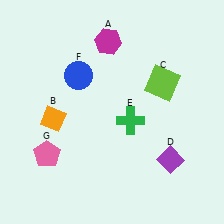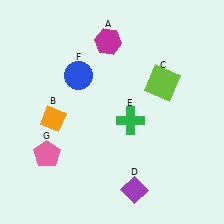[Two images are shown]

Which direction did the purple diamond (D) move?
The purple diamond (D) moved left.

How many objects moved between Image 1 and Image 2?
1 object moved between the two images.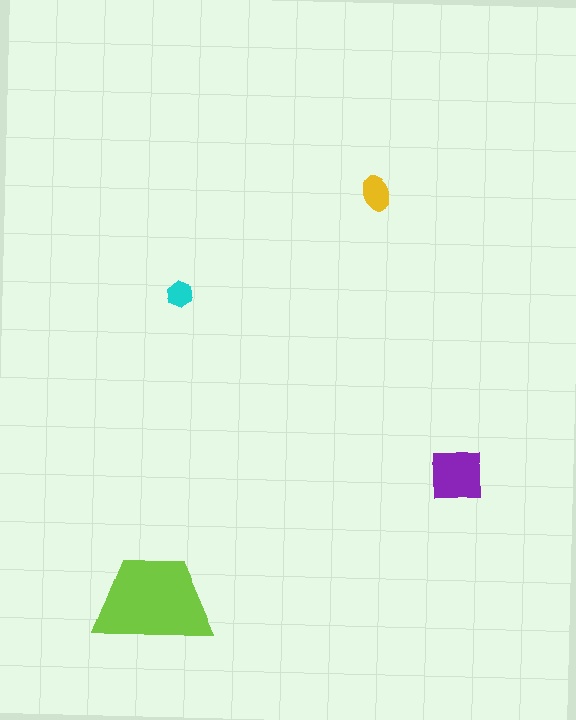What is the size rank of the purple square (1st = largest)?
2nd.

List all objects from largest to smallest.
The lime trapezoid, the purple square, the yellow ellipse, the cyan hexagon.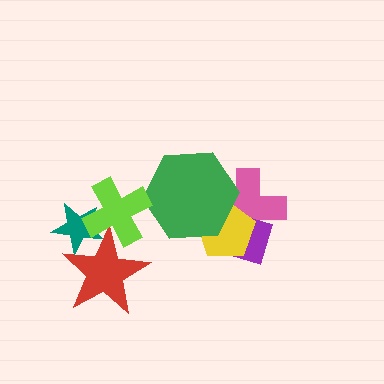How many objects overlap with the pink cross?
3 objects overlap with the pink cross.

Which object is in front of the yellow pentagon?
The green hexagon is in front of the yellow pentagon.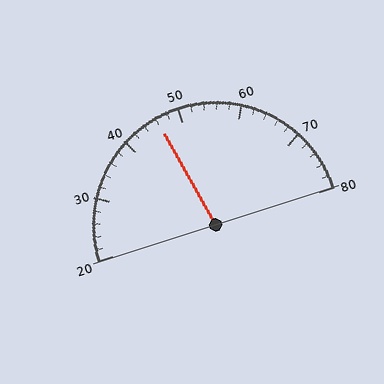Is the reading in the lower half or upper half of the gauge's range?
The reading is in the lower half of the range (20 to 80).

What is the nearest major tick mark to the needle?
The nearest major tick mark is 50.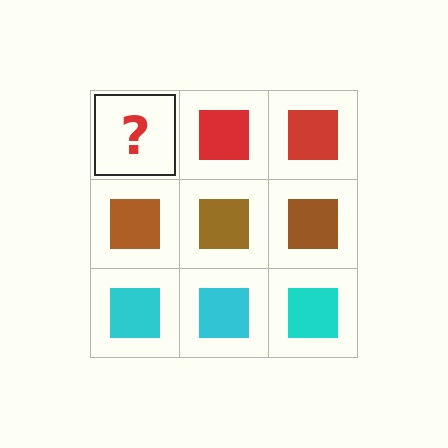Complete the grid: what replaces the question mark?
The question mark should be replaced with a red square.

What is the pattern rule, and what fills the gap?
The rule is that each row has a consistent color. The gap should be filled with a red square.